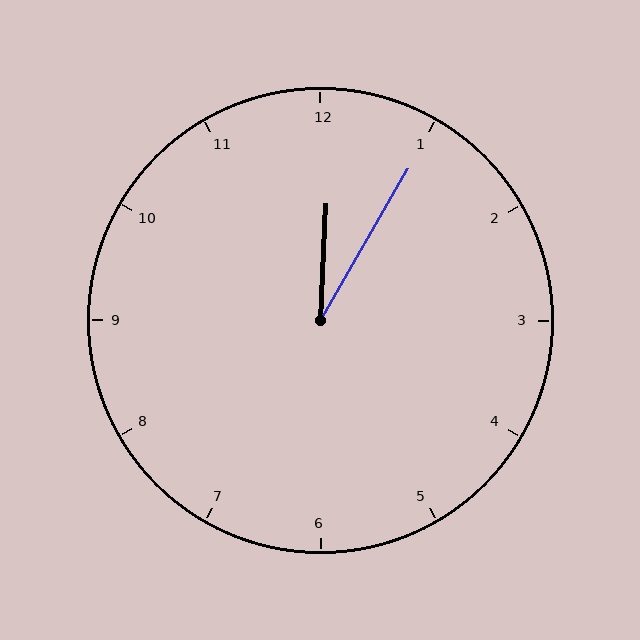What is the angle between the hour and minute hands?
Approximately 28 degrees.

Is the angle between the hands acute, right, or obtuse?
It is acute.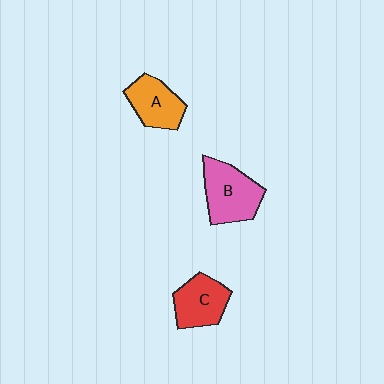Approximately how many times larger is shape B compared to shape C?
Approximately 1.2 times.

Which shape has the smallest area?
Shape A (orange).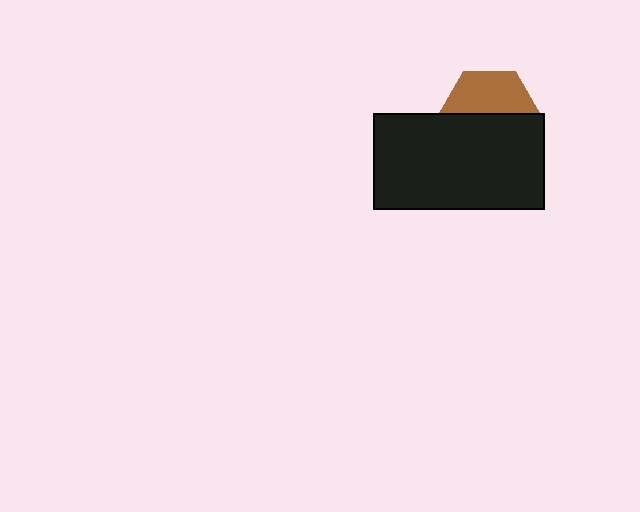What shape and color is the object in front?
The object in front is a black rectangle.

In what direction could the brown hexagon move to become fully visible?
The brown hexagon could move up. That would shift it out from behind the black rectangle entirely.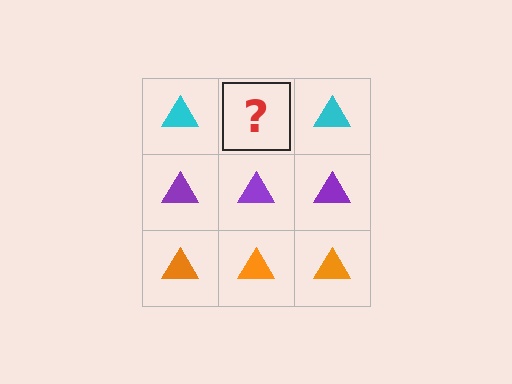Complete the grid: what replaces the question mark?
The question mark should be replaced with a cyan triangle.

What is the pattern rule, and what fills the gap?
The rule is that each row has a consistent color. The gap should be filled with a cyan triangle.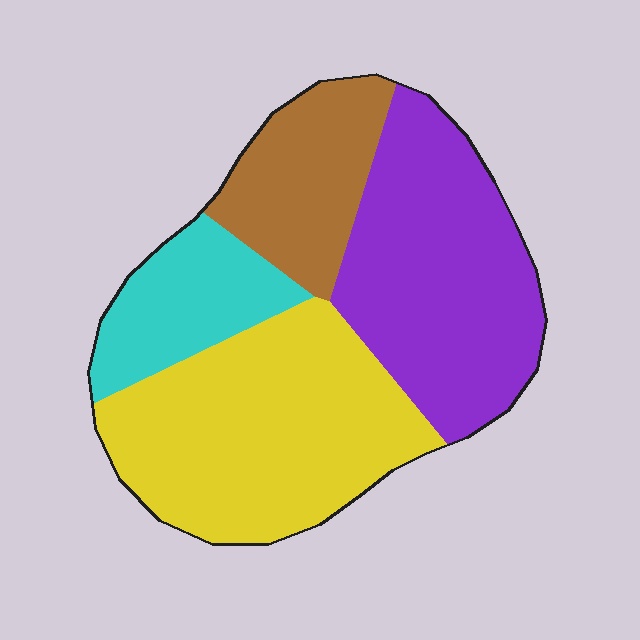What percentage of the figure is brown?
Brown takes up about one sixth (1/6) of the figure.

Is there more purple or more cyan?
Purple.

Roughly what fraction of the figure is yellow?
Yellow covers 37% of the figure.